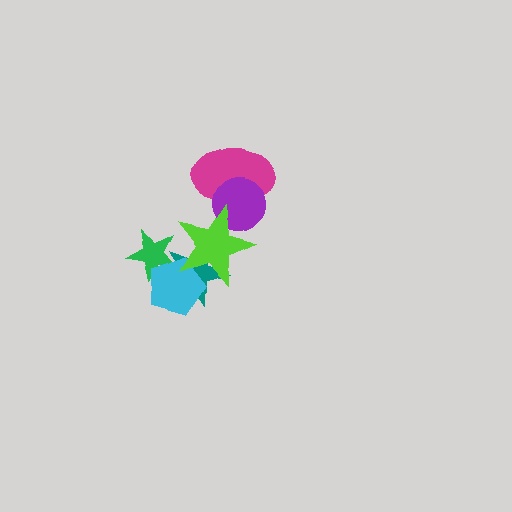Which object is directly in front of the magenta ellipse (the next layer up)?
The purple circle is directly in front of the magenta ellipse.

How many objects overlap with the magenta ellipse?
2 objects overlap with the magenta ellipse.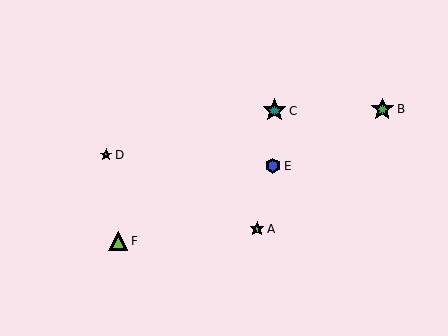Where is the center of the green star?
The center of the green star is at (382, 109).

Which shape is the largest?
The teal star (labeled C) is the largest.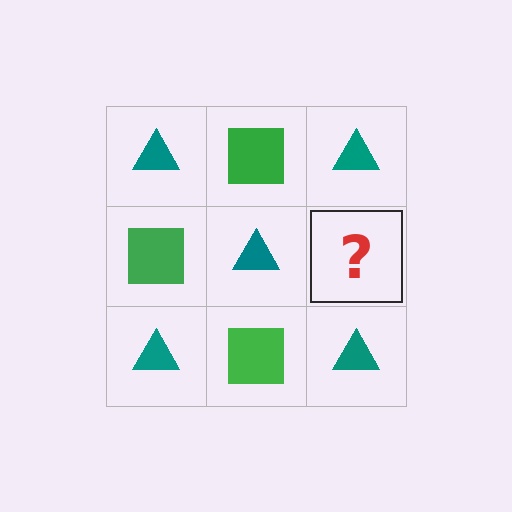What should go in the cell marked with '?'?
The missing cell should contain a green square.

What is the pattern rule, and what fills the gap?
The rule is that it alternates teal triangle and green square in a checkerboard pattern. The gap should be filled with a green square.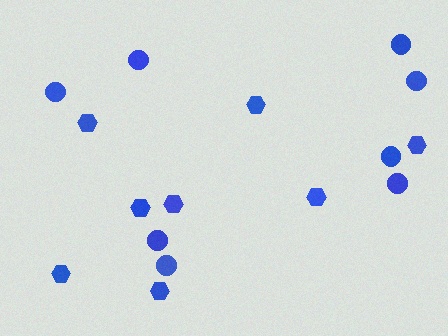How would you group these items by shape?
There are 2 groups: one group of hexagons (8) and one group of circles (8).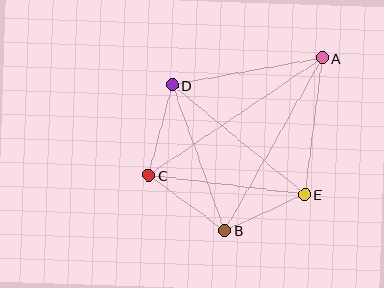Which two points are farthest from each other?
Points A and C are farthest from each other.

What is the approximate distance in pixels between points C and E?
The distance between C and E is approximately 157 pixels.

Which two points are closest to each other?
Points B and E are closest to each other.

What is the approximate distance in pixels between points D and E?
The distance between D and E is approximately 172 pixels.